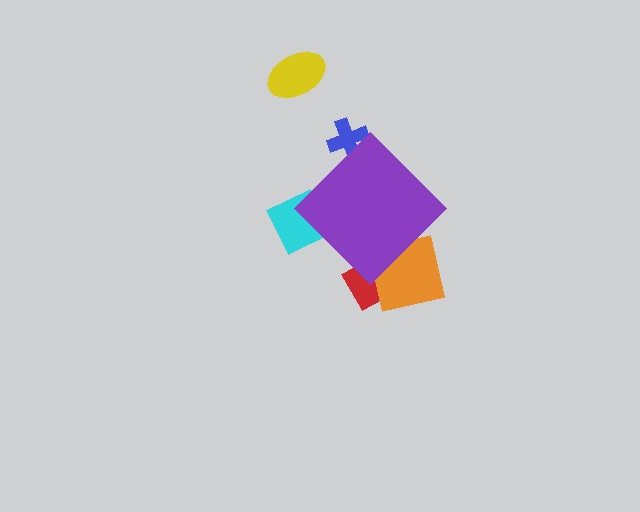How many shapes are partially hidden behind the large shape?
4 shapes are partially hidden.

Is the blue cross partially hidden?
Yes, the blue cross is partially hidden behind the purple diamond.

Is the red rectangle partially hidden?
Yes, the red rectangle is partially hidden behind the purple diamond.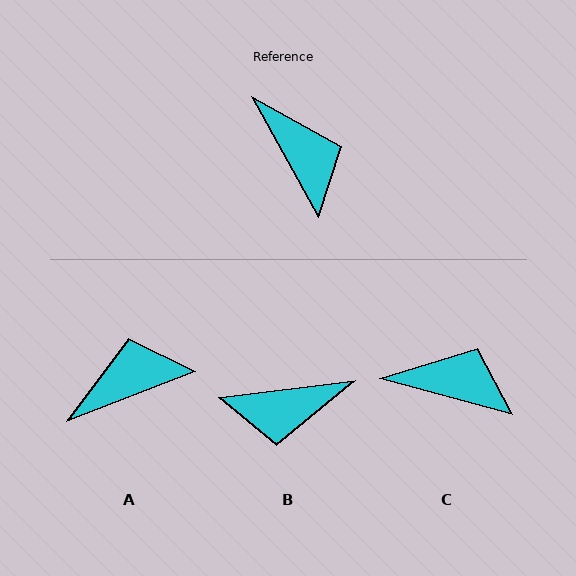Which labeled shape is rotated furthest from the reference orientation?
B, about 112 degrees away.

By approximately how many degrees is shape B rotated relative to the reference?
Approximately 112 degrees clockwise.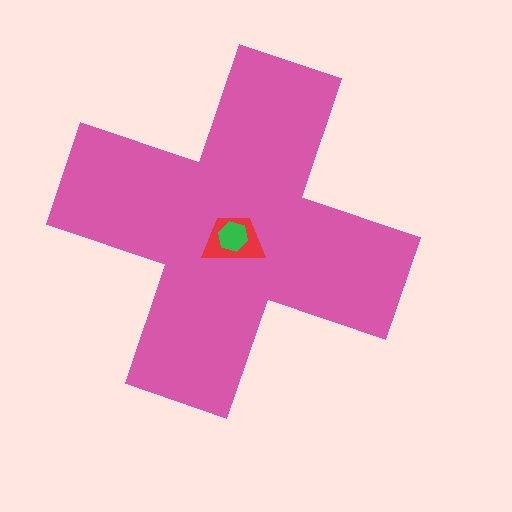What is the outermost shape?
The pink cross.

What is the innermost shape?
The green hexagon.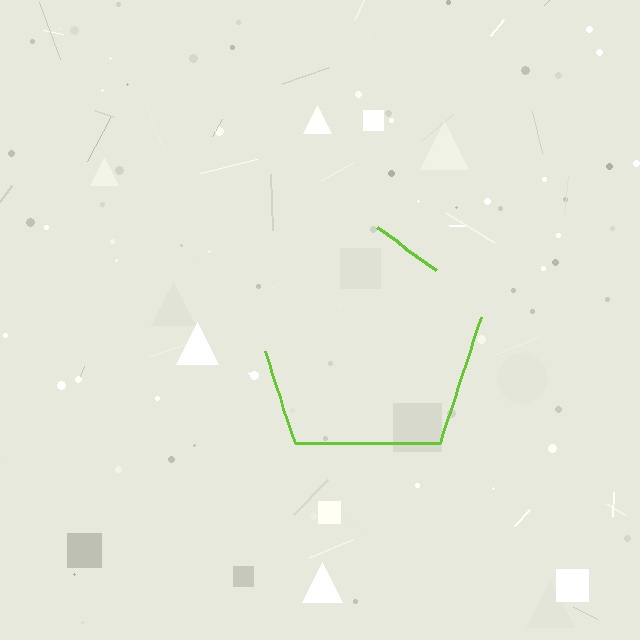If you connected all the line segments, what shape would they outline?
They would outline a pentagon.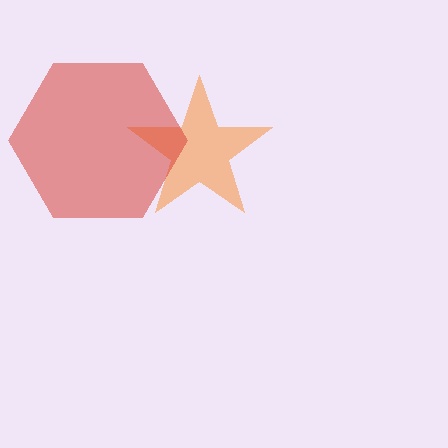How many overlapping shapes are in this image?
There are 2 overlapping shapes in the image.